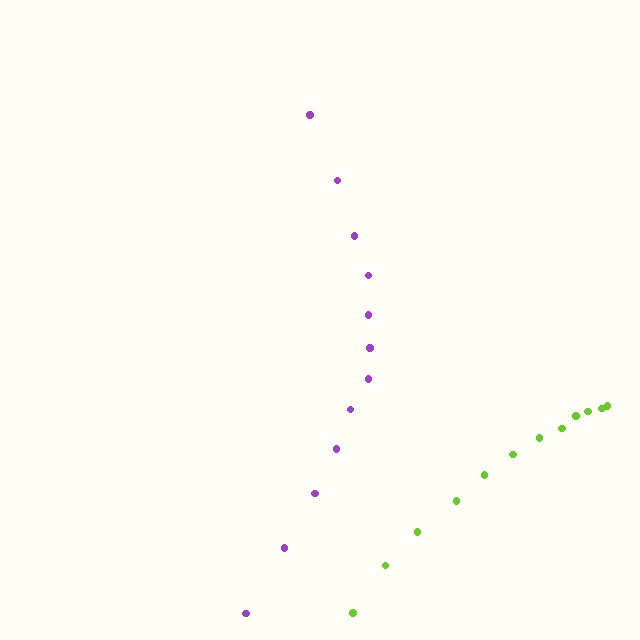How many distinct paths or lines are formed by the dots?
There are 2 distinct paths.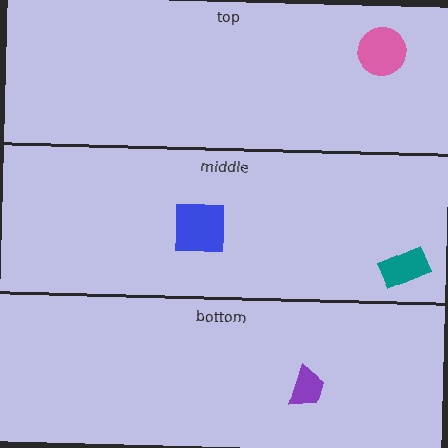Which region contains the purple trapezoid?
The bottom region.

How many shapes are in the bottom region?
1.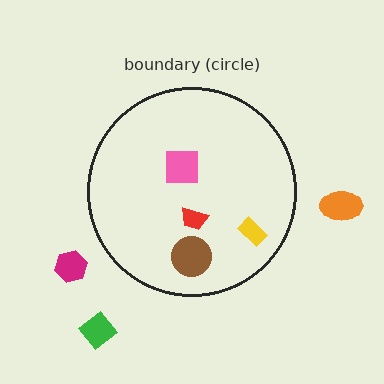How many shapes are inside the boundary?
4 inside, 3 outside.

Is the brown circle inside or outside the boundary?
Inside.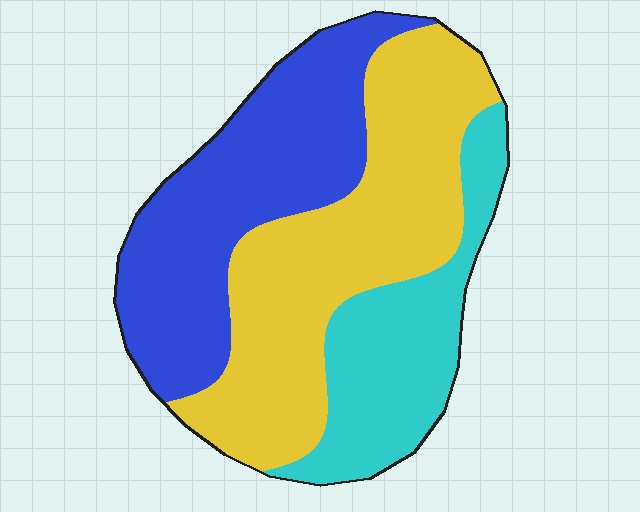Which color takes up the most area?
Yellow, at roughly 40%.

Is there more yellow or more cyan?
Yellow.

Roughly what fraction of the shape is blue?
Blue covers 35% of the shape.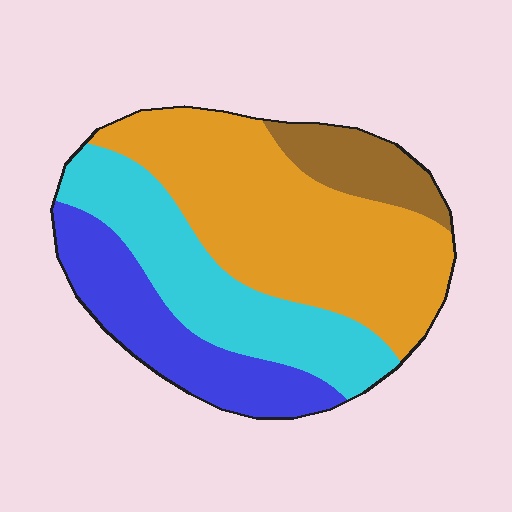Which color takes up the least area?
Brown, at roughly 10%.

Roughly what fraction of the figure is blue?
Blue covers around 20% of the figure.